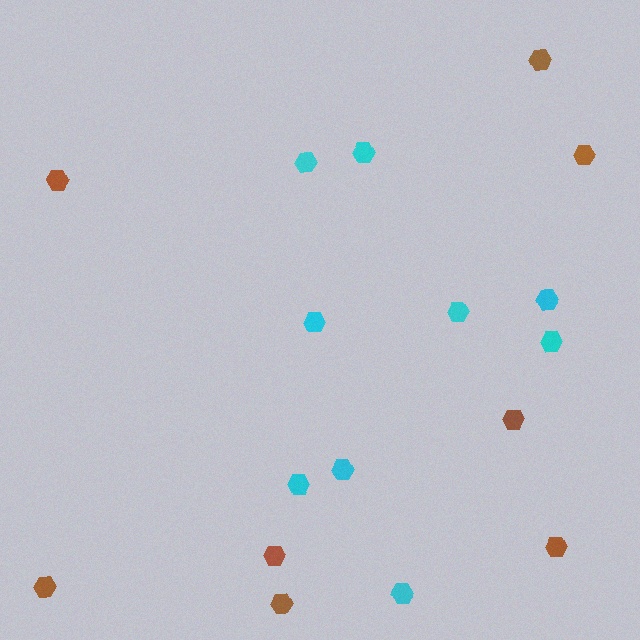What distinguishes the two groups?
There are 2 groups: one group of brown hexagons (8) and one group of cyan hexagons (9).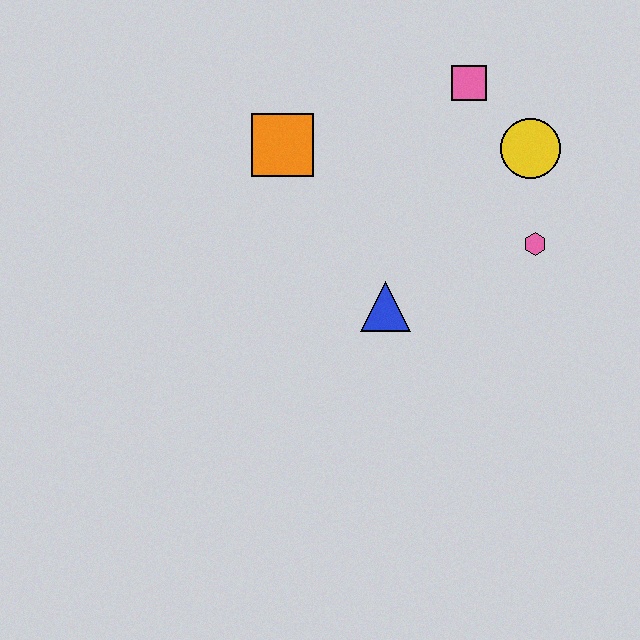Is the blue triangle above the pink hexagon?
No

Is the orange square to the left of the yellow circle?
Yes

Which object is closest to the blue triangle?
The pink hexagon is closest to the blue triangle.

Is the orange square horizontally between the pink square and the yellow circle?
No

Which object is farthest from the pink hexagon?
The orange square is farthest from the pink hexagon.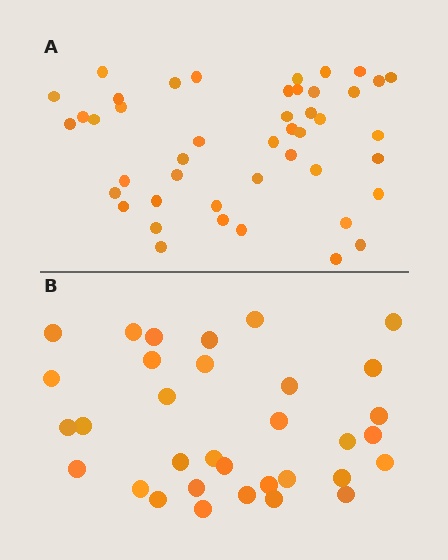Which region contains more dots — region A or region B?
Region A (the top region) has more dots.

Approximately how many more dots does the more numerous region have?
Region A has roughly 12 or so more dots than region B.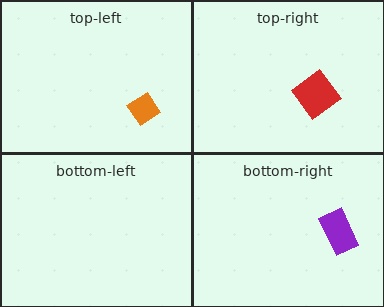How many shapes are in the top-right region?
1.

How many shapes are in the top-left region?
1.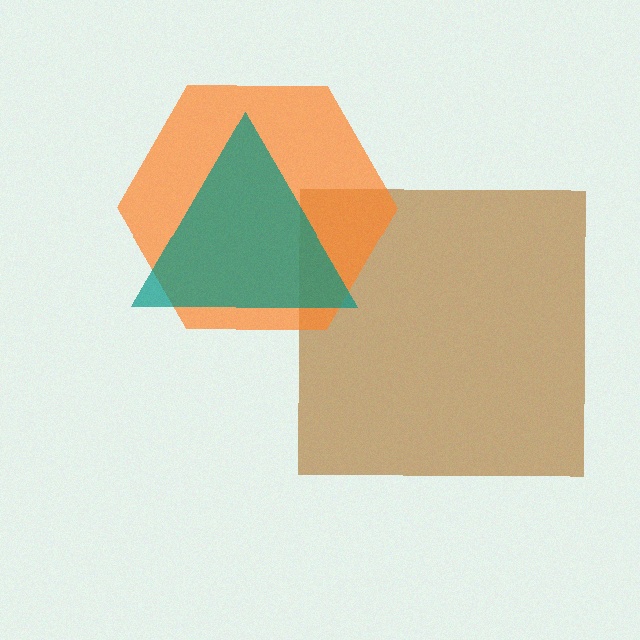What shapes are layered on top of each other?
The layered shapes are: a brown square, an orange hexagon, a teal triangle.